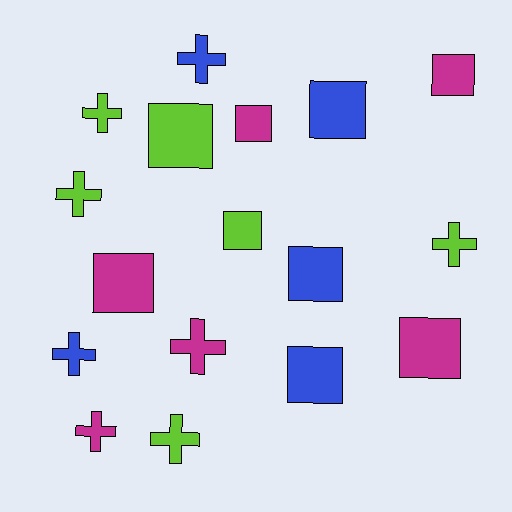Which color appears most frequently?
Magenta, with 6 objects.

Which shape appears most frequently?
Square, with 9 objects.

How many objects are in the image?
There are 17 objects.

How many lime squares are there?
There are 2 lime squares.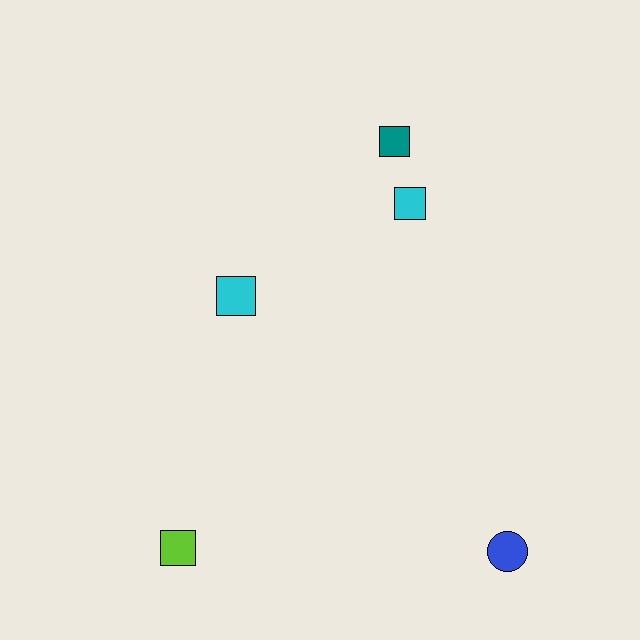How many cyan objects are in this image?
There are 2 cyan objects.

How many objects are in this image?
There are 5 objects.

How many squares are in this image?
There are 4 squares.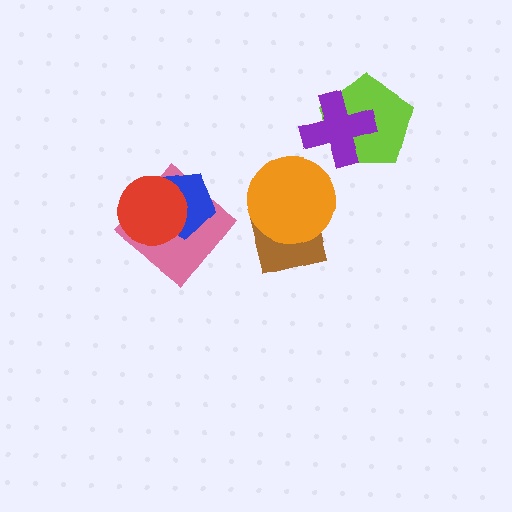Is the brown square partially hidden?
Yes, it is partially covered by another shape.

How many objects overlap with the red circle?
2 objects overlap with the red circle.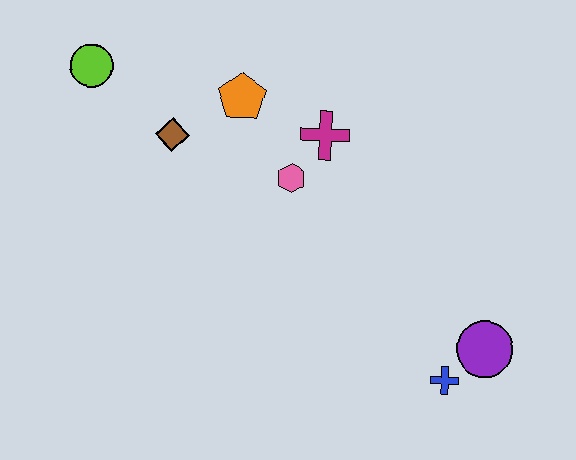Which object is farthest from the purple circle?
The lime circle is farthest from the purple circle.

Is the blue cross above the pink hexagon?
No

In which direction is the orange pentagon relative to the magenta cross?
The orange pentagon is to the left of the magenta cross.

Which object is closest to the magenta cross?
The pink hexagon is closest to the magenta cross.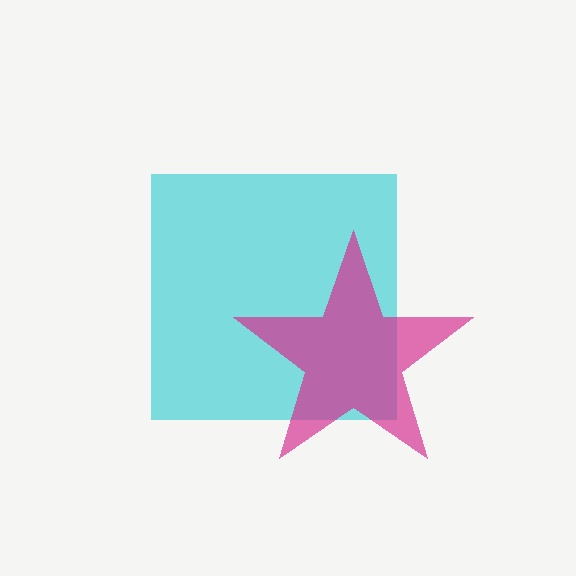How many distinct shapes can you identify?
There are 2 distinct shapes: a cyan square, a magenta star.